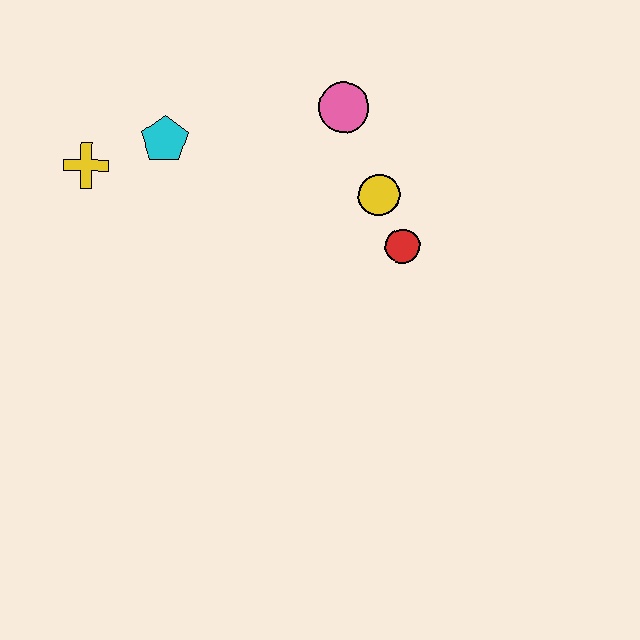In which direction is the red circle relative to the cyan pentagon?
The red circle is to the right of the cyan pentagon.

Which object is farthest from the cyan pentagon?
The red circle is farthest from the cyan pentagon.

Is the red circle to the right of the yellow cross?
Yes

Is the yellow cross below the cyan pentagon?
Yes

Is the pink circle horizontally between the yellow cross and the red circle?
Yes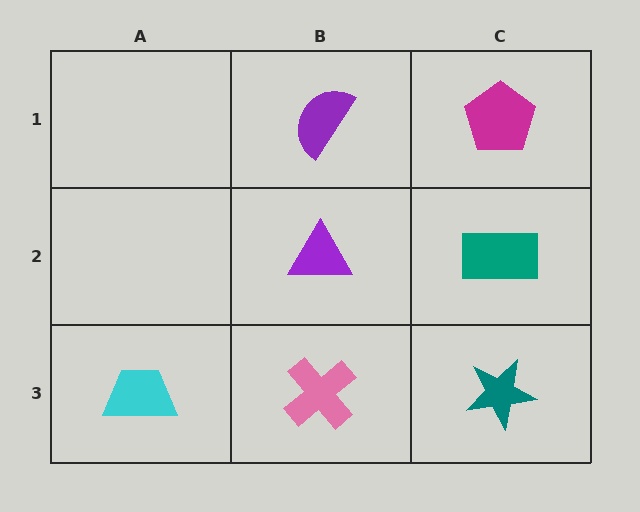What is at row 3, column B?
A pink cross.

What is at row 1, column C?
A magenta pentagon.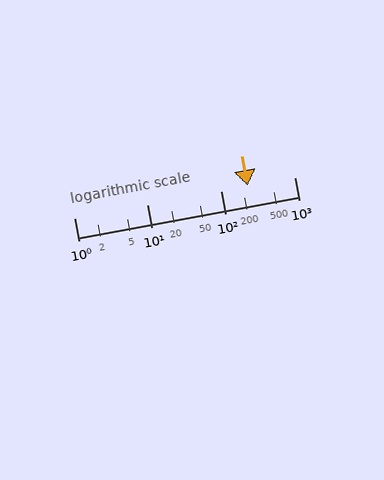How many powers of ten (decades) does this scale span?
The scale spans 3 decades, from 1 to 1000.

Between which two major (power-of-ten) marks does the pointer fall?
The pointer is between 100 and 1000.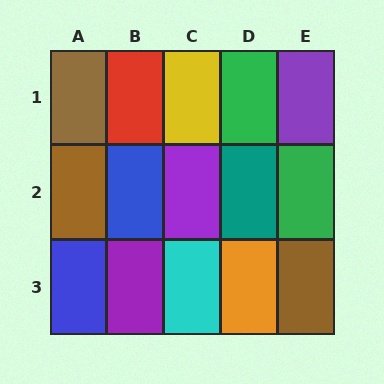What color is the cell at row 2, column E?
Green.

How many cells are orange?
1 cell is orange.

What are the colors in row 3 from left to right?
Blue, purple, cyan, orange, brown.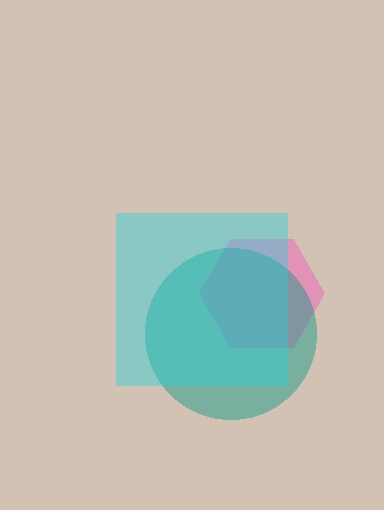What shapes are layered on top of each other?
The layered shapes are: a pink hexagon, a teal circle, a cyan square.